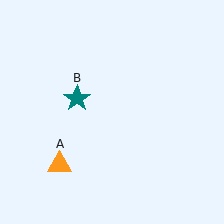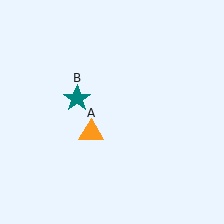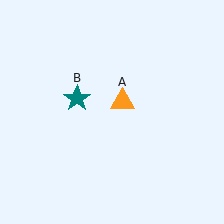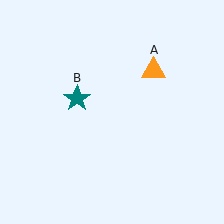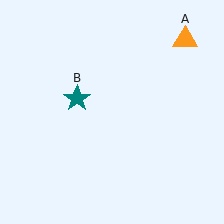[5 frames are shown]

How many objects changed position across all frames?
1 object changed position: orange triangle (object A).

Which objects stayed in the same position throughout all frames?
Teal star (object B) remained stationary.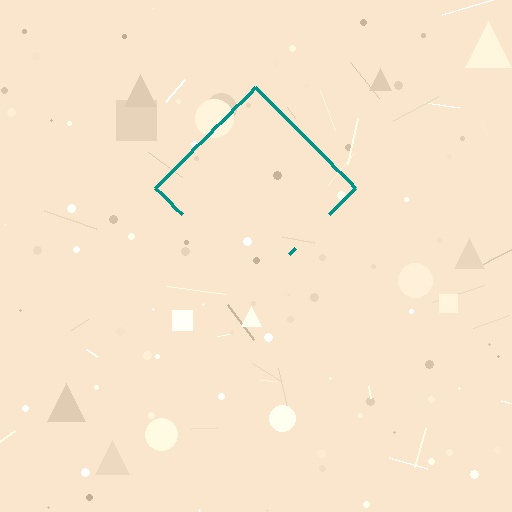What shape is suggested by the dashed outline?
The dashed outline suggests a diamond.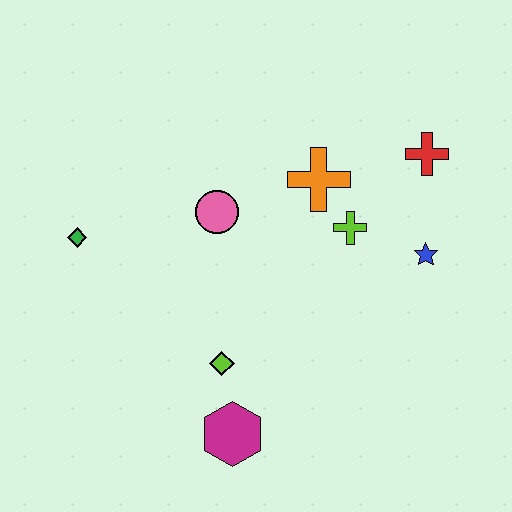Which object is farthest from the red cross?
The green diamond is farthest from the red cross.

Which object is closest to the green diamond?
The pink circle is closest to the green diamond.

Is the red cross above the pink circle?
Yes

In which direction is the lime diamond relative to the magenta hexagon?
The lime diamond is above the magenta hexagon.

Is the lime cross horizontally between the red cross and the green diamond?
Yes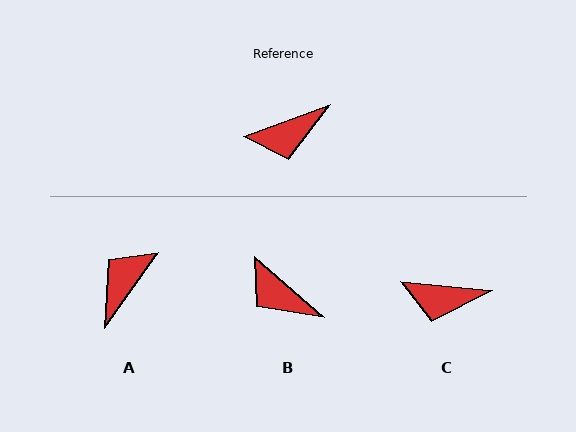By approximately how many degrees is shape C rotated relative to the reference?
Approximately 26 degrees clockwise.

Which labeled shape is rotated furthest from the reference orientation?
A, about 146 degrees away.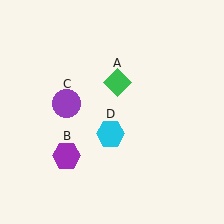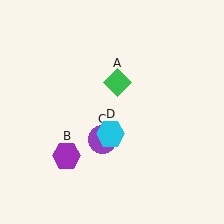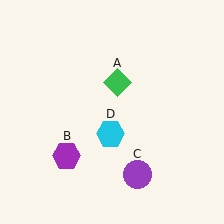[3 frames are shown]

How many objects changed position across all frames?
1 object changed position: purple circle (object C).